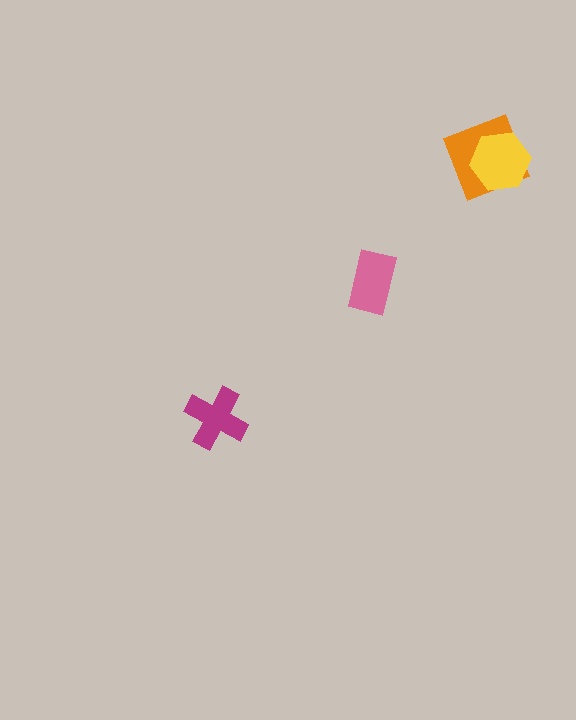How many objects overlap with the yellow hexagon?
1 object overlaps with the yellow hexagon.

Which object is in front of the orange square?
The yellow hexagon is in front of the orange square.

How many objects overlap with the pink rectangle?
0 objects overlap with the pink rectangle.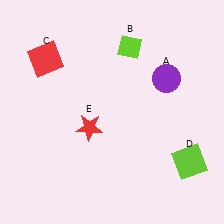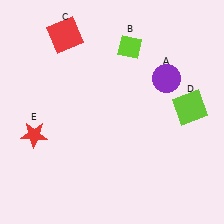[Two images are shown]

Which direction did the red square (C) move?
The red square (C) moved up.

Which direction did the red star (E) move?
The red star (E) moved left.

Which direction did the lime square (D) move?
The lime square (D) moved up.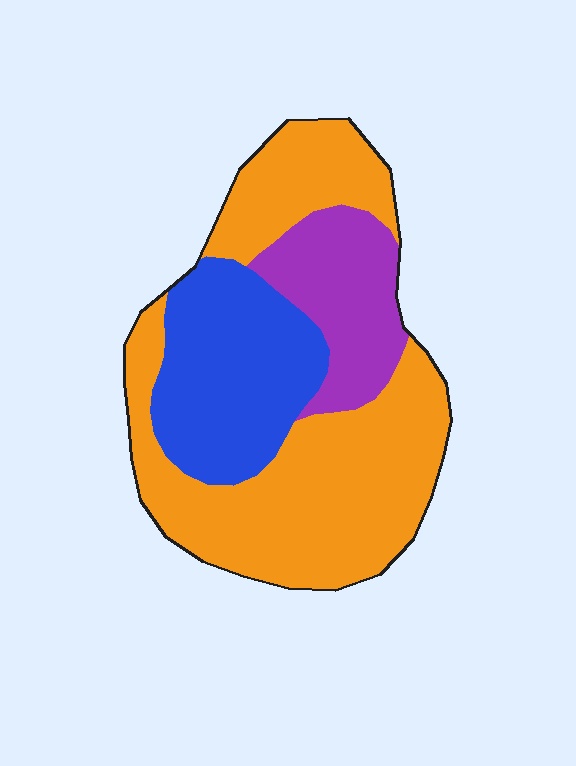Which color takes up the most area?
Orange, at roughly 55%.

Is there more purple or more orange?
Orange.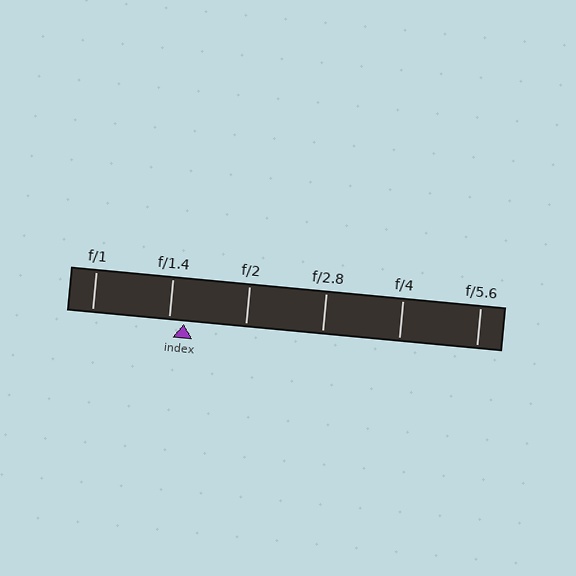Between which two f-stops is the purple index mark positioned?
The index mark is between f/1.4 and f/2.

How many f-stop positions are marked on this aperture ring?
There are 6 f-stop positions marked.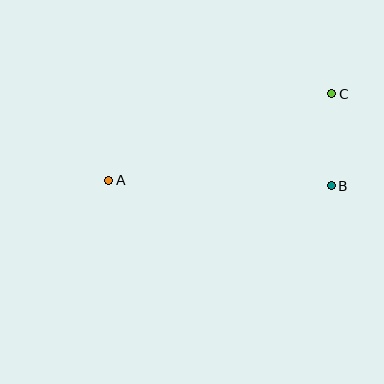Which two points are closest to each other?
Points B and C are closest to each other.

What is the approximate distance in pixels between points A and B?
The distance between A and B is approximately 223 pixels.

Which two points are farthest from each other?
Points A and C are farthest from each other.